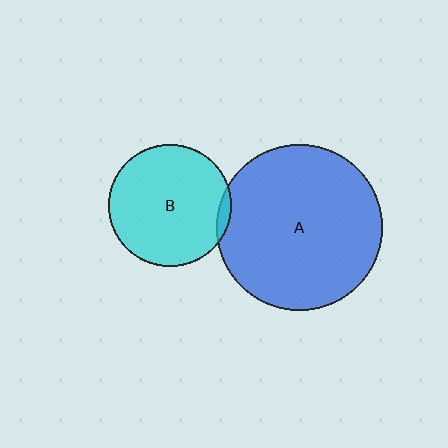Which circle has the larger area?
Circle A (blue).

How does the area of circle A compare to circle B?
Approximately 1.8 times.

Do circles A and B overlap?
Yes.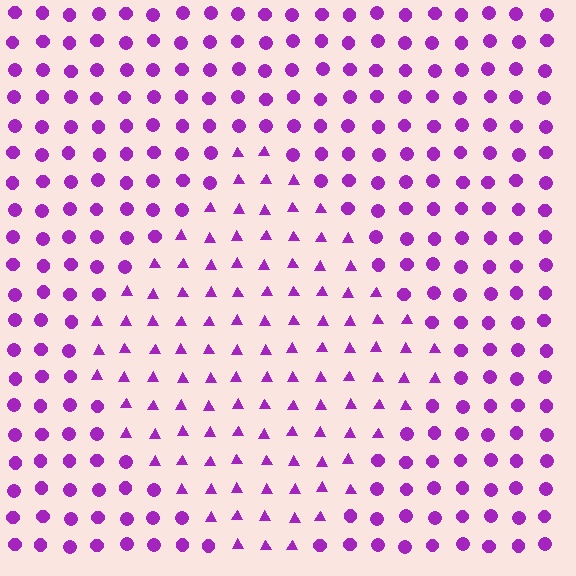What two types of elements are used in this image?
The image uses triangles inside the diamond region and circles outside it.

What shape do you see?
I see a diamond.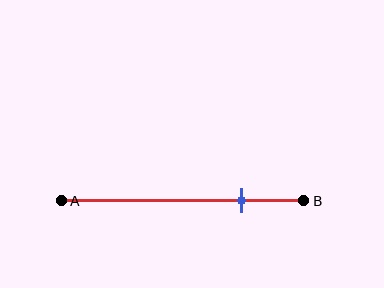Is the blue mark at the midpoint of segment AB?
No, the mark is at about 75% from A, not at the 50% midpoint.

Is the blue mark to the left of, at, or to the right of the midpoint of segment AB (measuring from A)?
The blue mark is to the right of the midpoint of segment AB.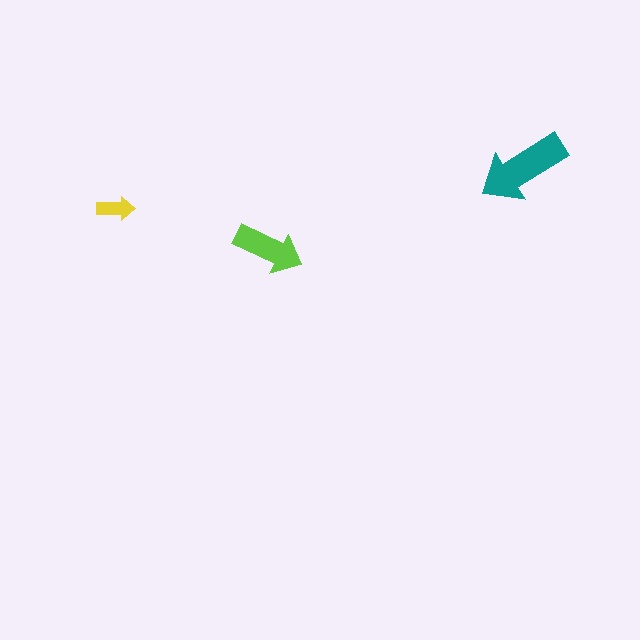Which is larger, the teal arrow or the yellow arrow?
The teal one.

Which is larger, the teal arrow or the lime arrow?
The teal one.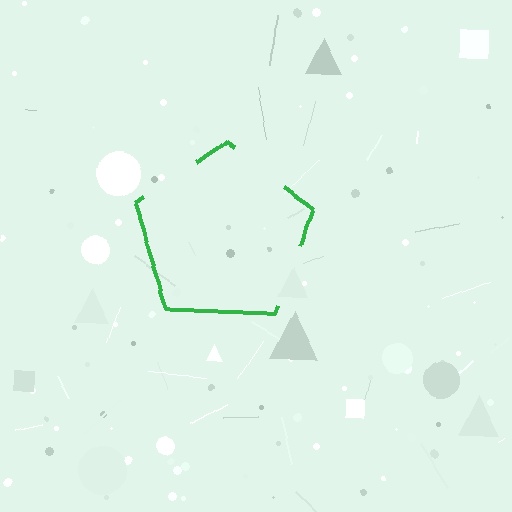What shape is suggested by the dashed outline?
The dashed outline suggests a pentagon.